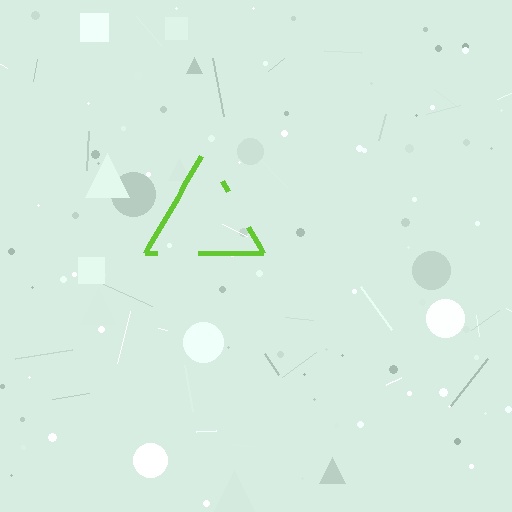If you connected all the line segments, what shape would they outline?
They would outline a triangle.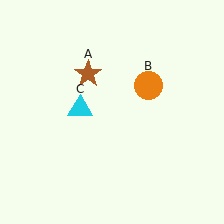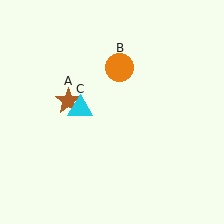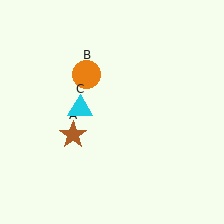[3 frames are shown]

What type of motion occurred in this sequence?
The brown star (object A), orange circle (object B) rotated counterclockwise around the center of the scene.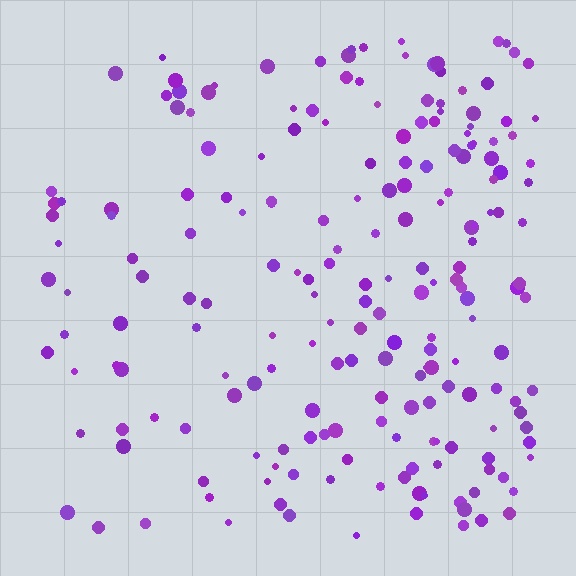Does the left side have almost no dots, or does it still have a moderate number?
Still a moderate number, just noticeably fewer than the right.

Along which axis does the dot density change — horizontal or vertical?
Horizontal.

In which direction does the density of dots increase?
From left to right, with the right side densest.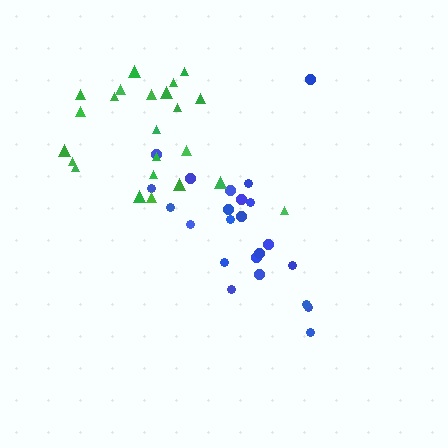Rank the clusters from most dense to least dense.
green, blue.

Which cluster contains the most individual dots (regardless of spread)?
Blue (23).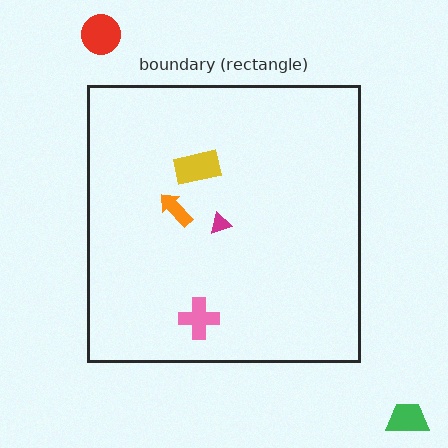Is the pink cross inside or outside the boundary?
Inside.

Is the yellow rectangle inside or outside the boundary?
Inside.